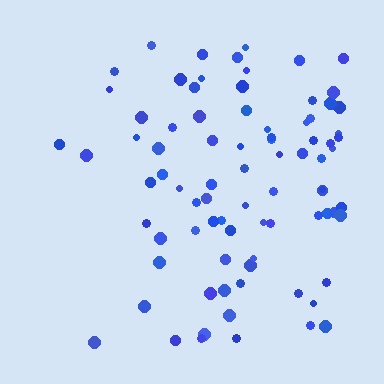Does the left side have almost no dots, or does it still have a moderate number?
Still a moderate number, just noticeably fewer than the right.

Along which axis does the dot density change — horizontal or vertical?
Horizontal.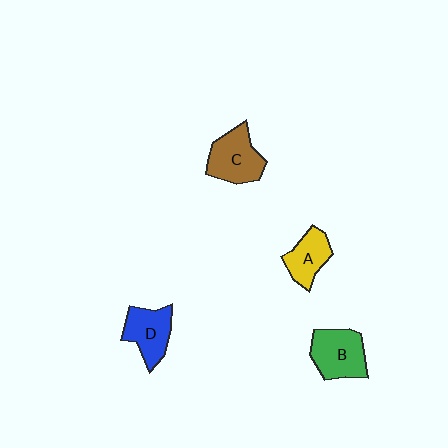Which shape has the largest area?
Shape C (brown).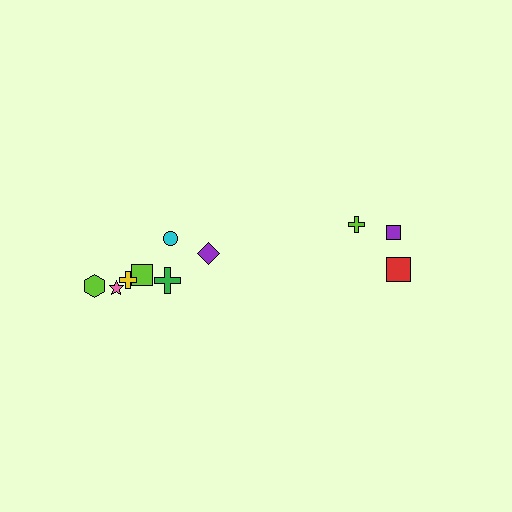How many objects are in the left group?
There are 7 objects.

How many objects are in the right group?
There are 3 objects.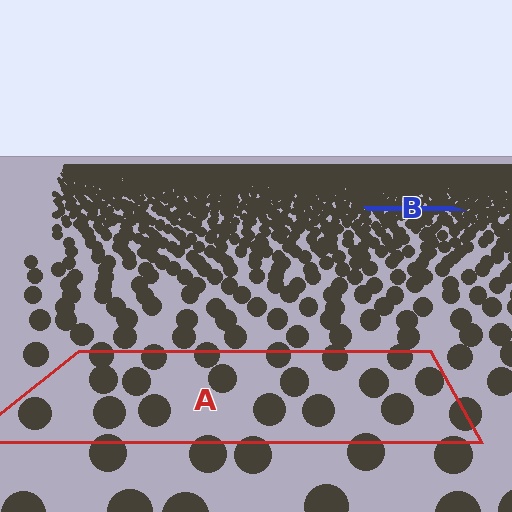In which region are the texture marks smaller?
The texture marks are smaller in region B, because it is farther away.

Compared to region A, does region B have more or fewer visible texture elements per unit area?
Region B has more texture elements per unit area — they are packed more densely because it is farther away.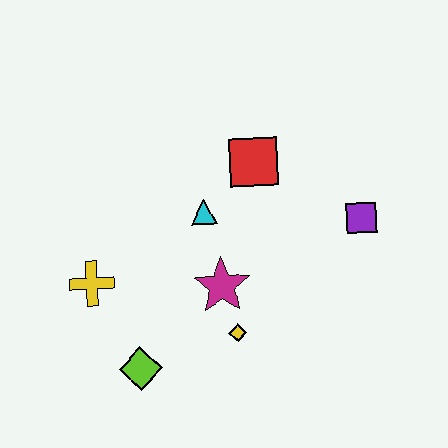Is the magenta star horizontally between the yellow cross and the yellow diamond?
Yes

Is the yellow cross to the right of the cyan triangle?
No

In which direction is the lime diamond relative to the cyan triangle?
The lime diamond is below the cyan triangle.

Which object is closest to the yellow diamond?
The magenta star is closest to the yellow diamond.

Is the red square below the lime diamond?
No